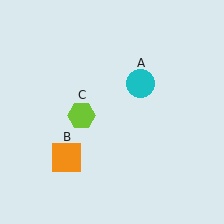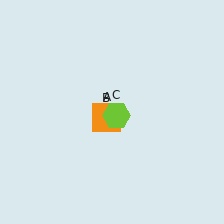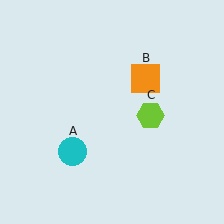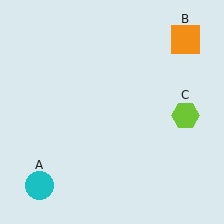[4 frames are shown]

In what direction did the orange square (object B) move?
The orange square (object B) moved up and to the right.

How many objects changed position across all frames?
3 objects changed position: cyan circle (object A), orange square (object B), lime hexagon (object C).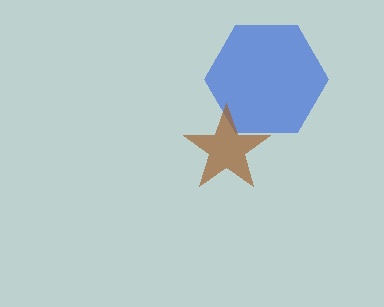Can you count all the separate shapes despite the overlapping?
Yes, there are 2 separate shapes.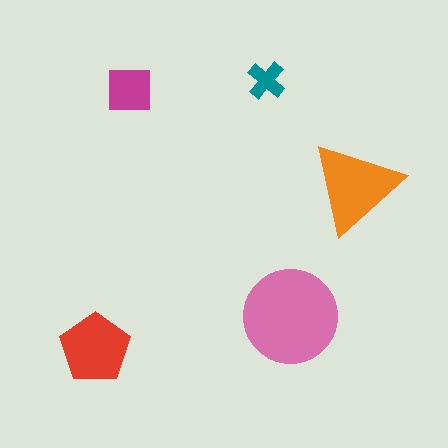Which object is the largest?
The pink circle.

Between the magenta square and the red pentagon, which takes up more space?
The red pentagon.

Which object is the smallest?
The teal cross.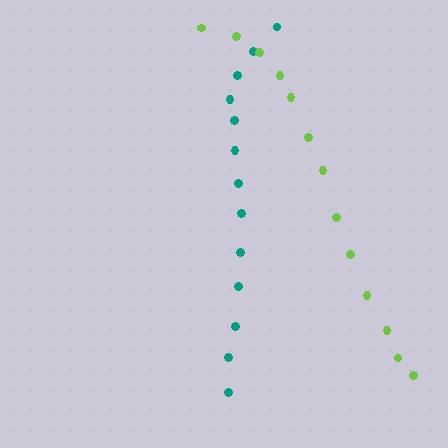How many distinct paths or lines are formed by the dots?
There are 2 distinct paths.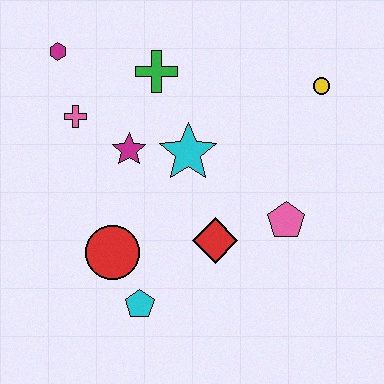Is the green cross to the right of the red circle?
Yes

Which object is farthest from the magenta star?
The yellow circle is farthest from the magenta star.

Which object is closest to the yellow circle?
The pink pentagon is closest to the yellow circle.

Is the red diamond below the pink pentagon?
Yes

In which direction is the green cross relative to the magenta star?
The green cross is above the magenta star.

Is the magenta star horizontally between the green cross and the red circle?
Yes